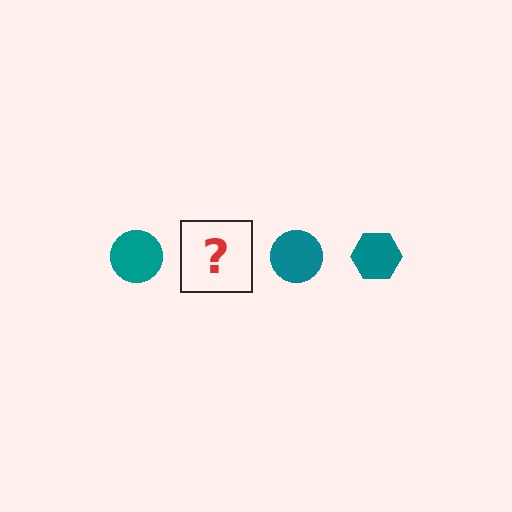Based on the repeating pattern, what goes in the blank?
The blank should be a teal hexagon.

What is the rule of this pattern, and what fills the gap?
The rule is that the pattern cycles through circle, hexagon shapes in teal. The gap should be filled with a teal hexagon.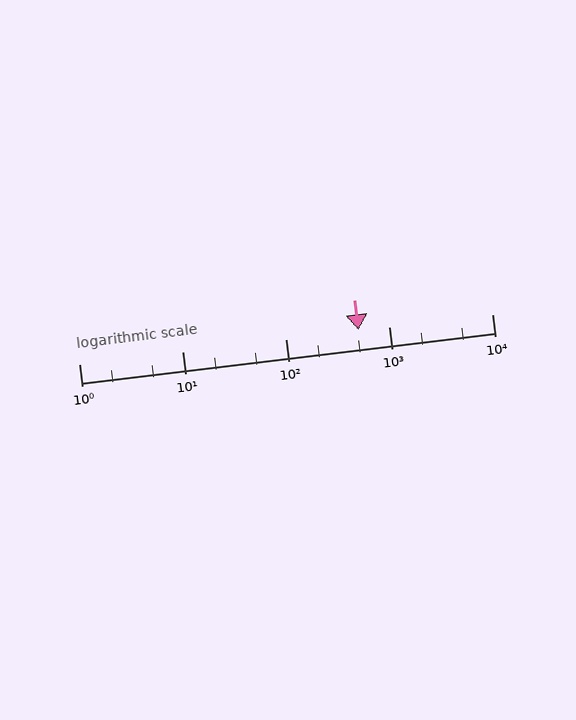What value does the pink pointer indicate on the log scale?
The pointer indicates approximately 510.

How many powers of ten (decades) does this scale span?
The scale spans 4 decades, from 1 to 10000.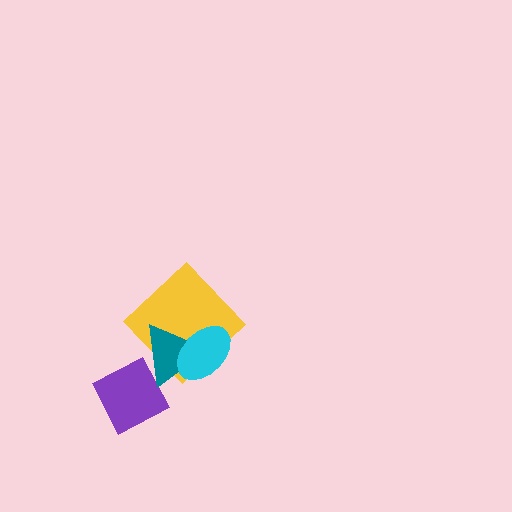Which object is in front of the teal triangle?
The cyan ellipse is in front of the teal triangle.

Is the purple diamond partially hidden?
Yes, it is partially covered by another shape.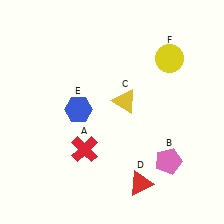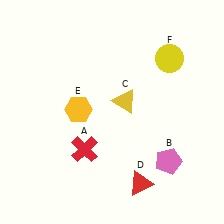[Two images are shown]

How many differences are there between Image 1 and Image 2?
There is 1 difference between the two images.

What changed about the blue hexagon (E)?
In Image 1, E is blue. In Image 2, it changed to yellow.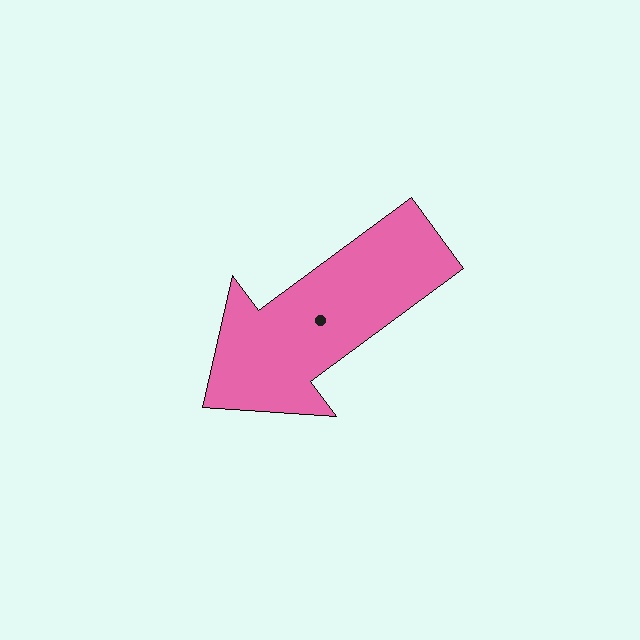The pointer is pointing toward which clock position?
Roughly 8 o'clock.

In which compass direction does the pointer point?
Southwest.